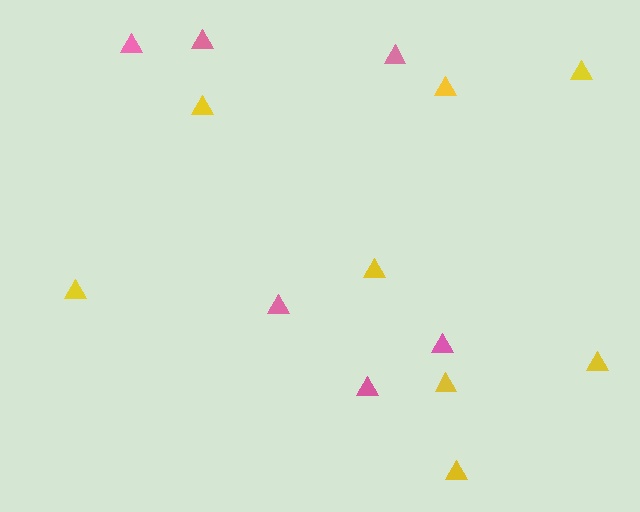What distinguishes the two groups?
There are 2 groups: one group of yellow triangles (8) and one group of pink triangles (6).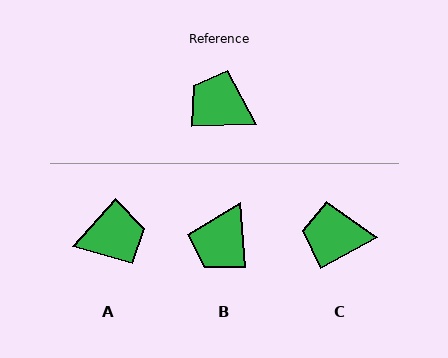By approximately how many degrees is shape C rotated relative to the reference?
Approximately 27 degrees counter-clockwise.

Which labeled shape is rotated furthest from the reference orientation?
A, about 133 degrees away.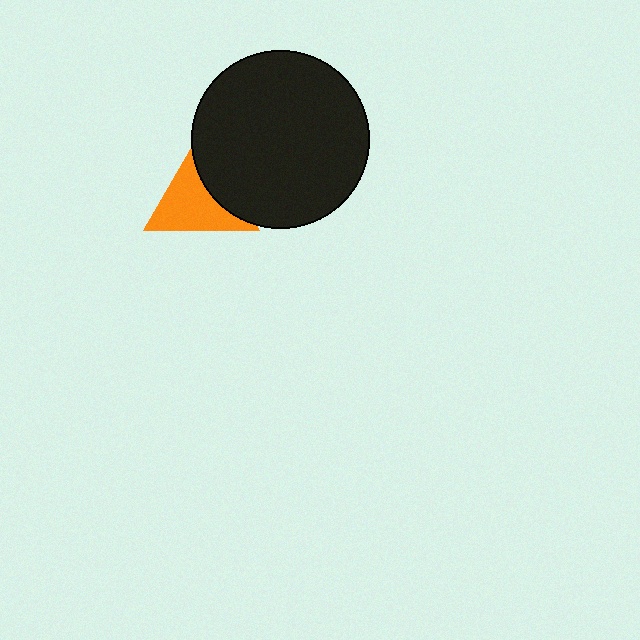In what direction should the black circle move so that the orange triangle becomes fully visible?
The black circle should move right. That is the shortest direction to clear the overlap and leave the orange triangle fully visible.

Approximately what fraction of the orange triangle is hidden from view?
Roughly 35% of the orange triangle is hidden behind the black circle.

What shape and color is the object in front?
The object in front is a black circle.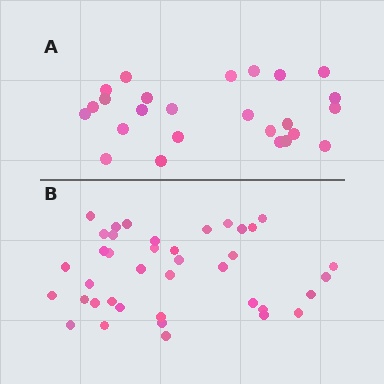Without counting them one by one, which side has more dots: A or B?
Region B (the bottom region) has more dots.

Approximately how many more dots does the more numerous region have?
Region B has approximately 15 more dots than region A.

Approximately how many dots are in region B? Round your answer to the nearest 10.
About 40 dots. (The exact count is 39, which rounds to 40.)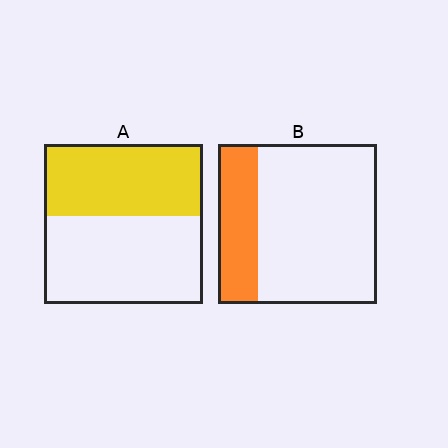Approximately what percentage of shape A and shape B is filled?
A is approximately 45% and B is approximately 25%.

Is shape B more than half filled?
No.